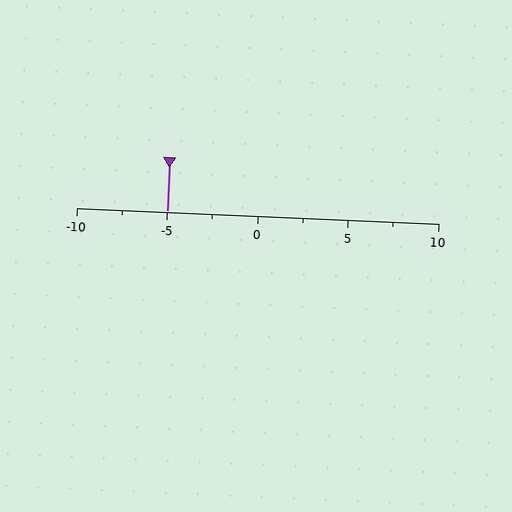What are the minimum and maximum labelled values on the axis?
The axis runs from -10 to 10.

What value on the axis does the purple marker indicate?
The marker indicates approximately -5.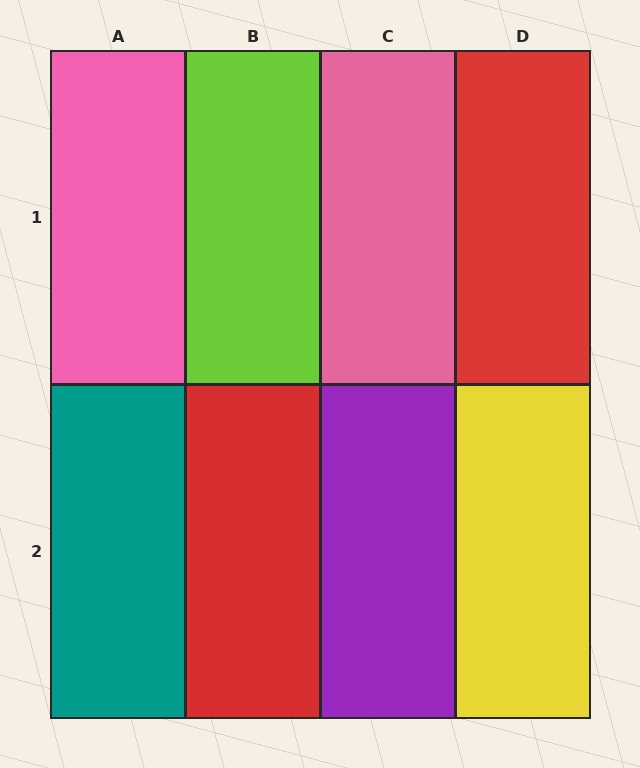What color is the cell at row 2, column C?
Purple.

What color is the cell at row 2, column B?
Red.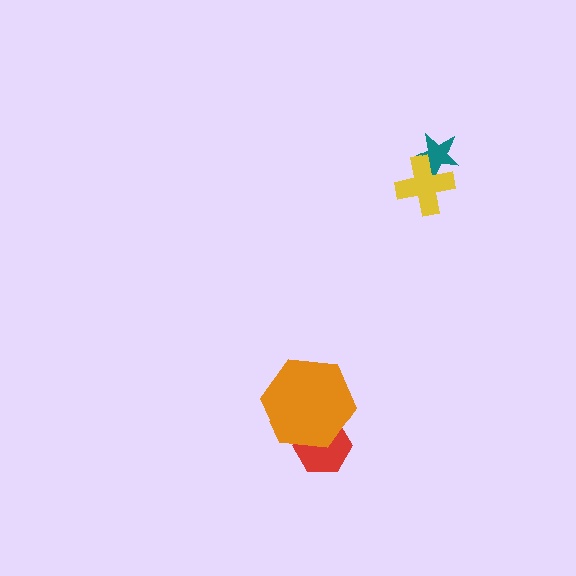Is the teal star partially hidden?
Yes, it is partially covered by another shape.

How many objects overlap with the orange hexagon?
1 object overlaps with the orange hexagon.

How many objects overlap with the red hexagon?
1 object overlaps with the red hexagon.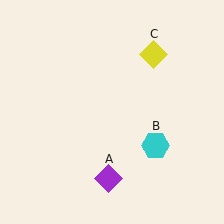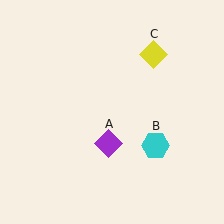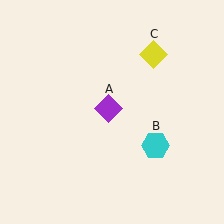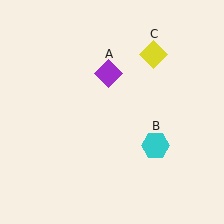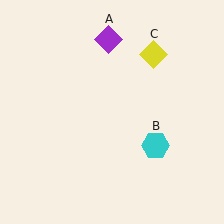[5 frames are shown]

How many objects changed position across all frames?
1 object changed position: purple diamond (object A).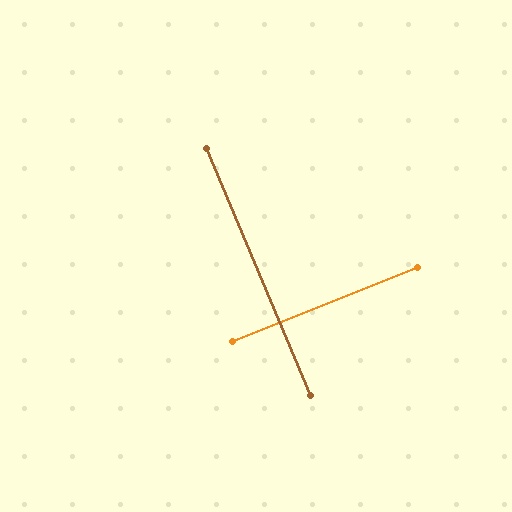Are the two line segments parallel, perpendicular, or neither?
Perpendicular — they meet at approximately 89°.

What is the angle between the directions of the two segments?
Approximately 89 degrees.